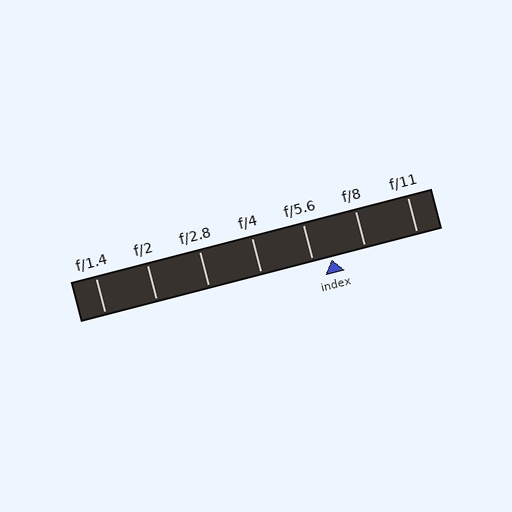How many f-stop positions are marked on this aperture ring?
There are 7 f-stop positions marked.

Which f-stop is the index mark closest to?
The index mark is closest to f/5.6.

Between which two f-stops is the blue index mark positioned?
The index mark is between f/5.6 and f/8.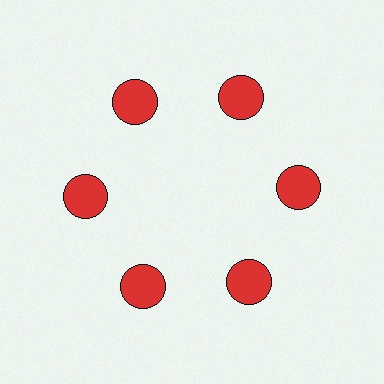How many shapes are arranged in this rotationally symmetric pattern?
There are 6 shapes, arranged in 6 groups of 1.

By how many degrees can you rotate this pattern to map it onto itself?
The pattern maps onto itself every 60 degrees of rotation.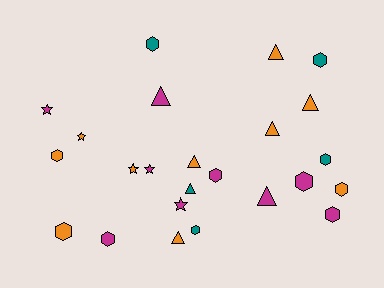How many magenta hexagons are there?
There are 4 magenta hexagons.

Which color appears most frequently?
Orange, with 10 objects.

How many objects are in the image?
There are 24 objects.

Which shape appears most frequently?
Hexagon, with 11 objects.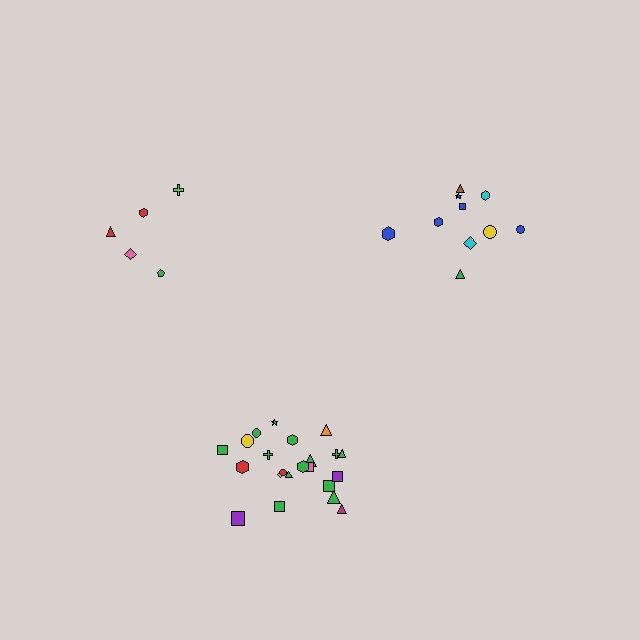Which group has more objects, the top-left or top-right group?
The top-right group.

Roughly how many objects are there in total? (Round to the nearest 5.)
Roughly 35 objects in total.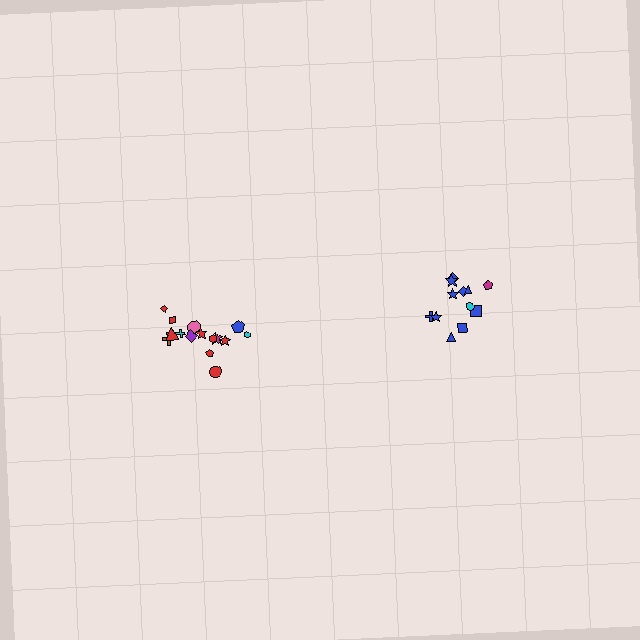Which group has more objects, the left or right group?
The left group.